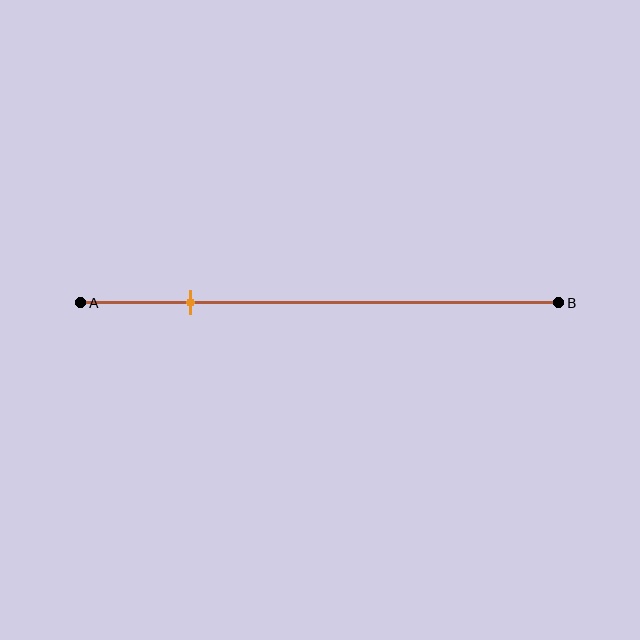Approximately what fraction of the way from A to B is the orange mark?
The orange mark is approximately 25% of the way from A to B.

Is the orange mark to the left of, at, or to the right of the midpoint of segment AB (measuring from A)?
The orange mark is to the left of the midpoint of segment AB.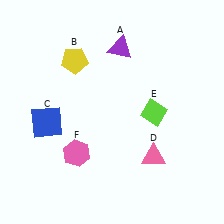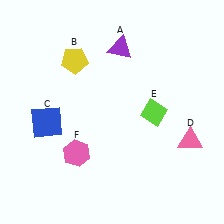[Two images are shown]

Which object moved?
The pink triangle (D) moved right.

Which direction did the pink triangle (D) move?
The pink triangle (D) moved right.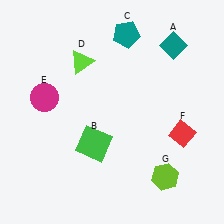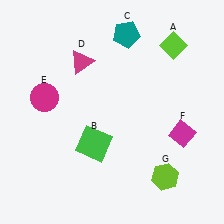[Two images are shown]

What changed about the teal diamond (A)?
In Image 1, A is teal. In Image 2, it changed to lime.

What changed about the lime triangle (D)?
In Image 1, D is lime. In Image 2, it changed to magenta.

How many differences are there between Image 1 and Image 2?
There are 3 differences between the two images.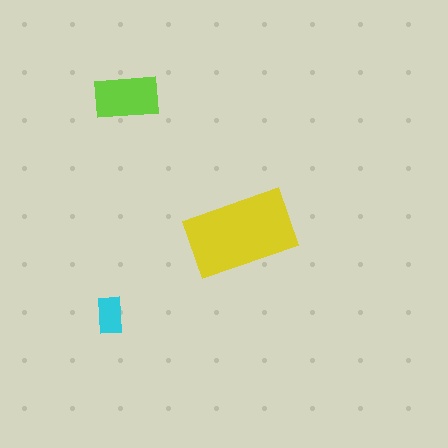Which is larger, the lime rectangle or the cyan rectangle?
The lime one.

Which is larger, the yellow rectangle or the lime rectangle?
The yellow one.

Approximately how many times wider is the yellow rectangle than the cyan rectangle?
About 3 times wider.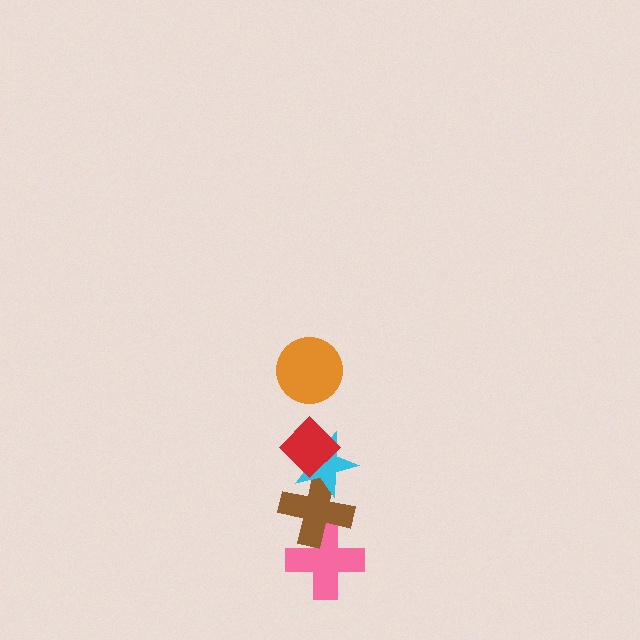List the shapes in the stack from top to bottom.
From top to bottom: the orange circle, the red diamond, the cyan star, the brown cross, the pink cross.